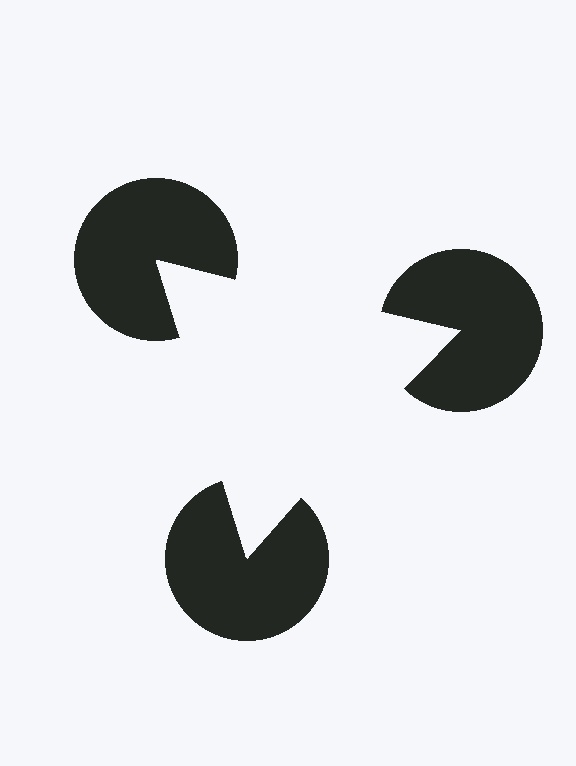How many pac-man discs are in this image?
There are 3 — one at each vertex of the illusory triangle.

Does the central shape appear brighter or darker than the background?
It typically appears slightly brighter than the background, even though no actual brightness change is drawn.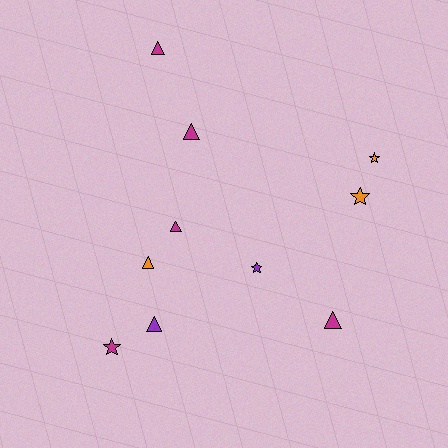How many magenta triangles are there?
There are 4 magenta triangles.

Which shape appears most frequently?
Triangle, with 6 objects.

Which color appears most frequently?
Magenta, with 5 objects.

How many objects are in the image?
There are 10 objects.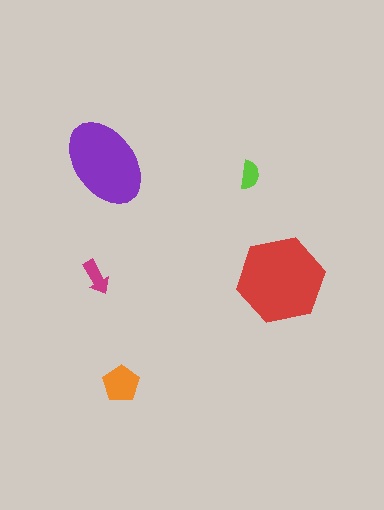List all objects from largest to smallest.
The red hexagon, the purple ellipse, the orange pentagon, the magenta arrow, the lime semicircle.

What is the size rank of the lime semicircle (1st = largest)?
5th.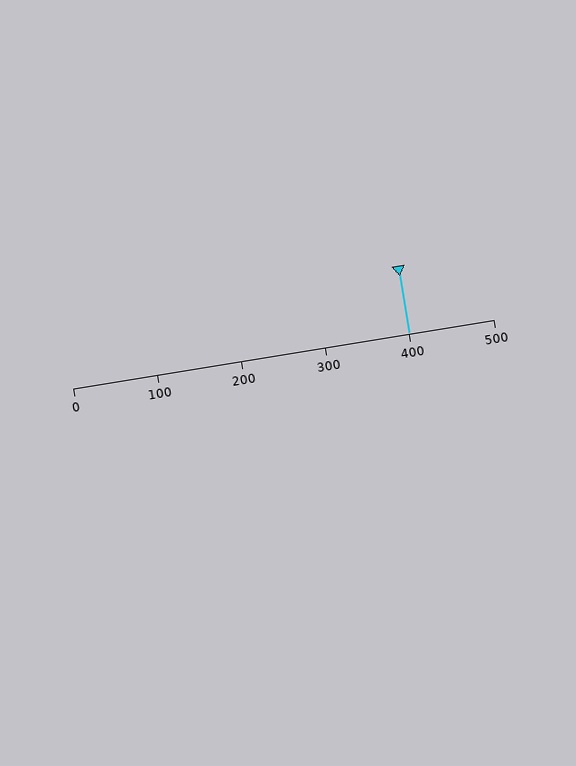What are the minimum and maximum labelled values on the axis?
The axis runs from 0 to 500.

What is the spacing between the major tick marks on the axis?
The major ticks are spaced 100 apart.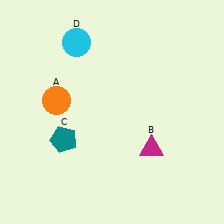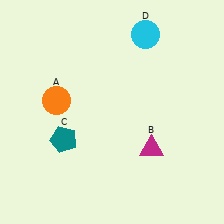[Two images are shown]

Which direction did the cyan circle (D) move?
The cyan circle (D) moved right.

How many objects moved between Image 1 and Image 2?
1 object moved between the two images.